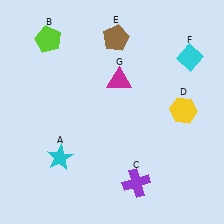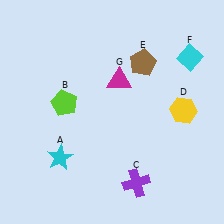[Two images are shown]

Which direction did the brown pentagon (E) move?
The brown pentagon (E) moved right.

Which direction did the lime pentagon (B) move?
The lime pentagon (B) moved down.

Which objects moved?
The objects that moved are: the lime pentagon (B), the brown pentagon (E).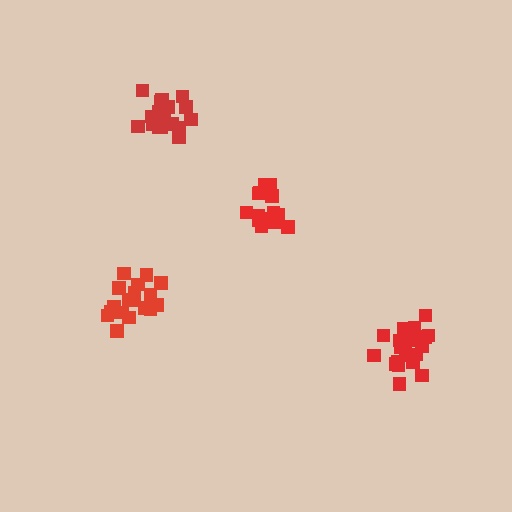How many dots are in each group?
Group 1: 15 dots, Group 2: 18 dots, Group 3: 18 dots, Group 4: 20 dots (71 total).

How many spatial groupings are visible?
There are 4 spatial groupings.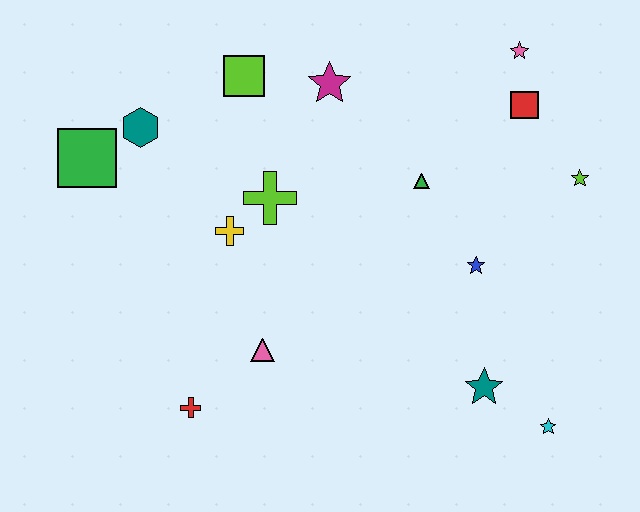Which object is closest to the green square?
The teal hexagon is closest to the green square.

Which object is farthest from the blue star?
The green square is farthest from the blue star.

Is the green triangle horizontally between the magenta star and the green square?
No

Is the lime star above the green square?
No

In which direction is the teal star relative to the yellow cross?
The teal star is to the right of the yellow cross.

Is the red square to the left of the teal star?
No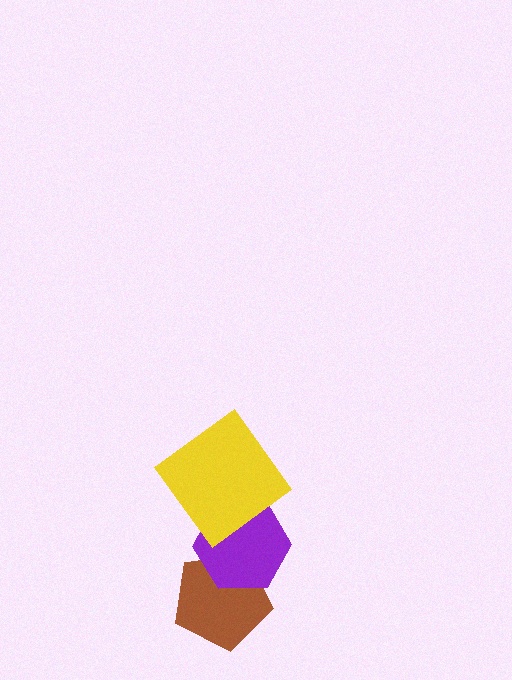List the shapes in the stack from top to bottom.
From top to bottom: the yellow diamond, the purple hexagon, the brown pentagon.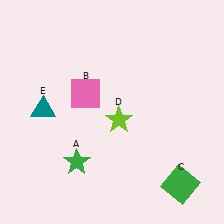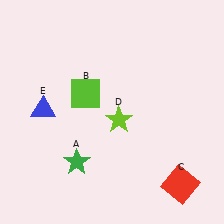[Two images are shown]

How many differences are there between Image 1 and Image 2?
There are 3 differences between the two images.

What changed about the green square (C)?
In Image 1, C is green. In Image 2, it changed to red.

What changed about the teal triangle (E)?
In Image 1, E is teal. In Image 2, it changed to blue.